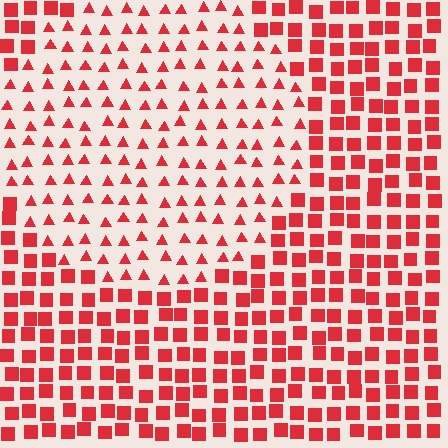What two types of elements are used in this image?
The image uses triangles inside the circle region and squares outside it.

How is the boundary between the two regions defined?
The boundary is defined by a change in element shape: triangles inside vs. squares outside. All elements share the same color and spacing.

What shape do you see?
I see a circle.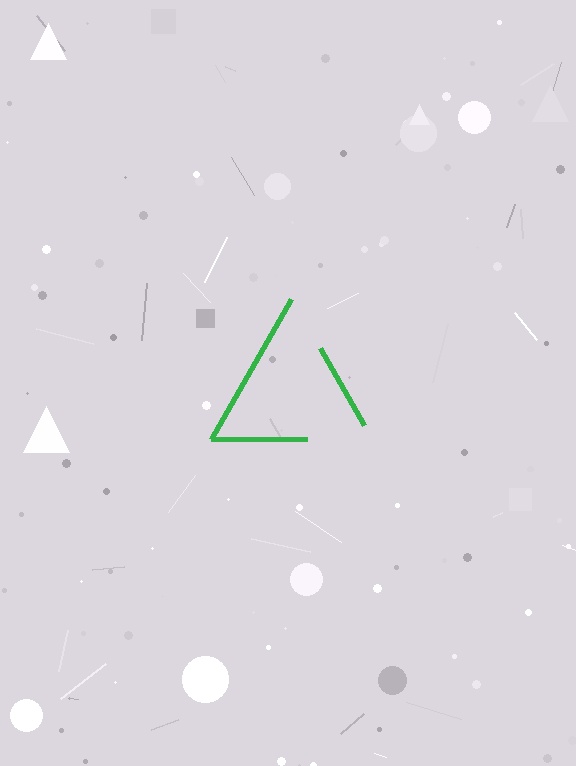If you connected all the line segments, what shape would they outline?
They would outline a triangle.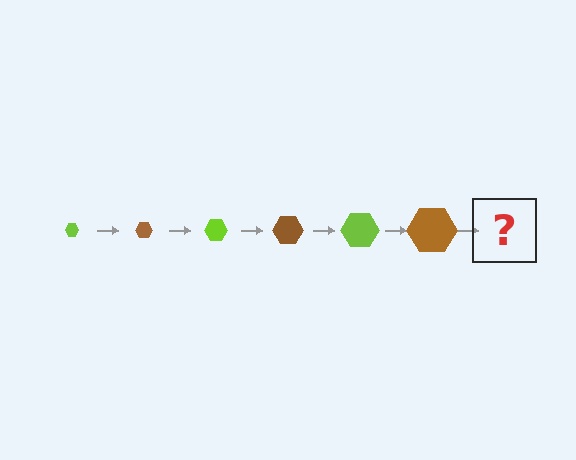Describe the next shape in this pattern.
It should be a lime hexagon, larger than the previous one.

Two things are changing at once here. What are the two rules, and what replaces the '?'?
The two rules are that the hexagon grows larger each step and the color cycles through lime and brown. The '?' should be a lime hexagon, larger than the previous one.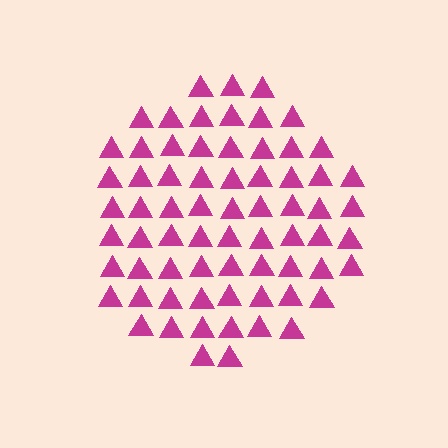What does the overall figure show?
The overall figure shows a circle.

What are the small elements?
The small elements are triangles.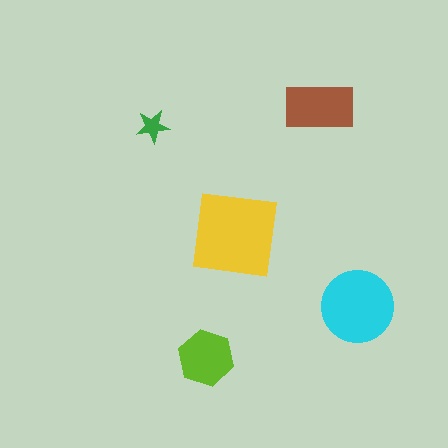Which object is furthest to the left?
The green star is leftmost.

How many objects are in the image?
There are 5 objects in the image.